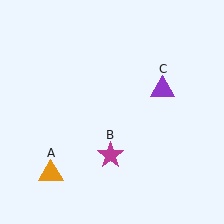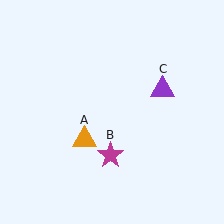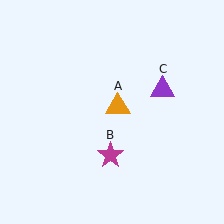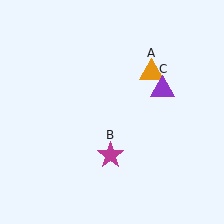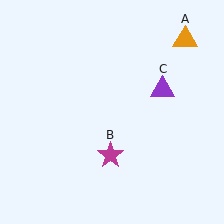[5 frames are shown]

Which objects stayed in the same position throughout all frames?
Magenta star (object B) and purple triangle (object C) remained stationary.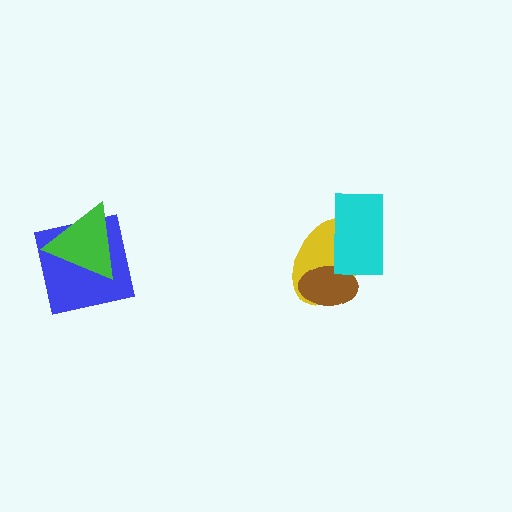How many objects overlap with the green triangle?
1 object overlaps with the green triangle.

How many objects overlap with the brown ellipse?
2 objects overlap with the brown ellipse.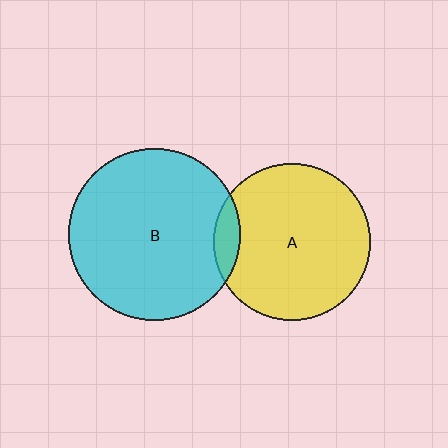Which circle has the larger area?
Circle B (cyan).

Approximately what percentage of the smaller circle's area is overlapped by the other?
Approximately 10%.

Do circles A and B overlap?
Yes.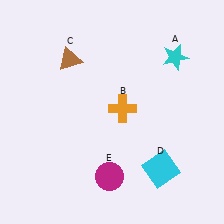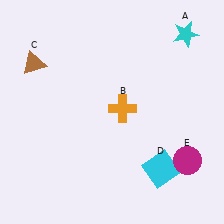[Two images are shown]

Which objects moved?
The objects that moved are: the cyan star (A), the brown triangle (C), the magenta circle (E).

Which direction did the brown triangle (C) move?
The brown triangle (C) moved left.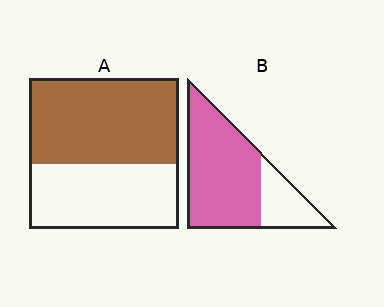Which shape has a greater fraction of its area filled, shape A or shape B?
Shape B.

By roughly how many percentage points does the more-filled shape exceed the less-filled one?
By roughly 15 percentage points (B over A).